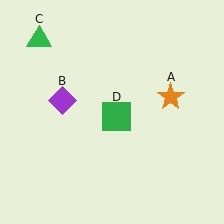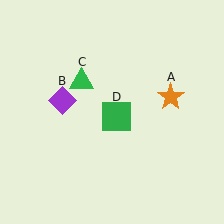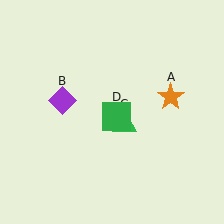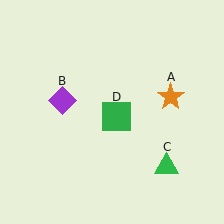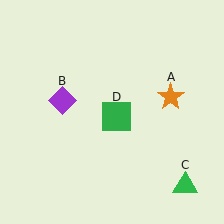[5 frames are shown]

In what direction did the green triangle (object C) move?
The green triangle (object C) moved down and to the right.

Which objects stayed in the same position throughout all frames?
Orange star (object A) and purple diamond (object B) and green square (object D) remained stationary.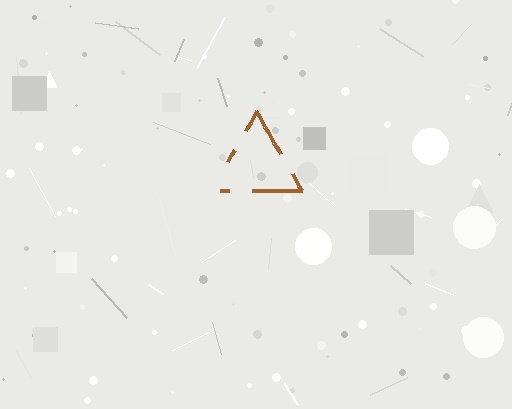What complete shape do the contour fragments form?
The contour fragments form a triangle.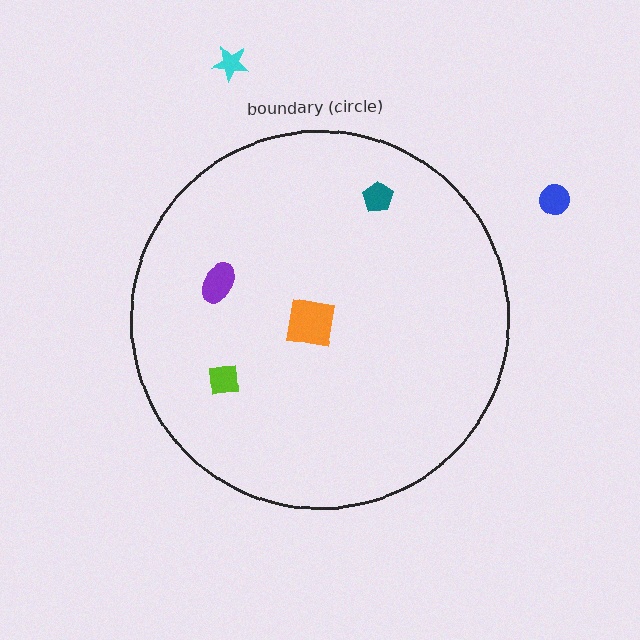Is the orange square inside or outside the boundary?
Inside.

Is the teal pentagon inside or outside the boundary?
Inside.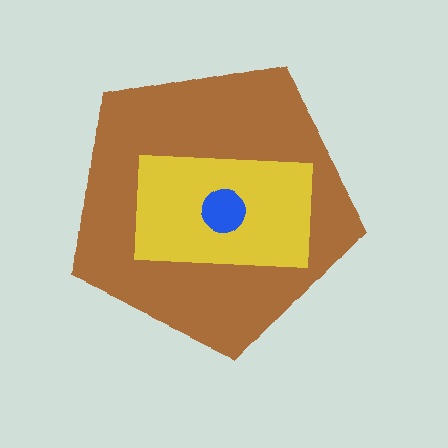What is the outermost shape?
The brown pentagon.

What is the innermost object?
The blue circle.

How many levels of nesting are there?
3.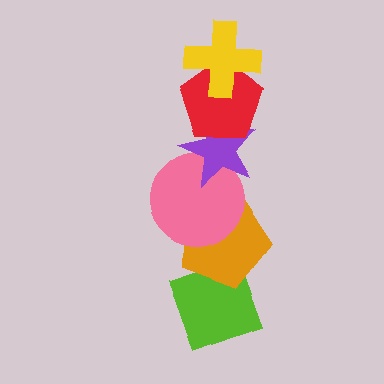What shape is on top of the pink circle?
The purple star is on top of the pink circle.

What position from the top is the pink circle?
The pink circle is 4th from the top.